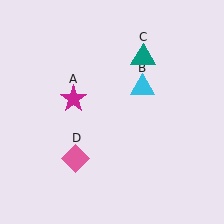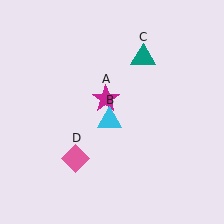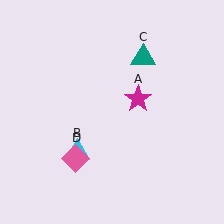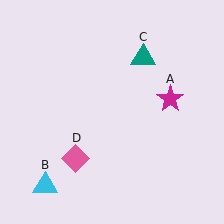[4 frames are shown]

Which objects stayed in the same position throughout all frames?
Teal triangle (object C) and pink diamond (object D) remained stationary.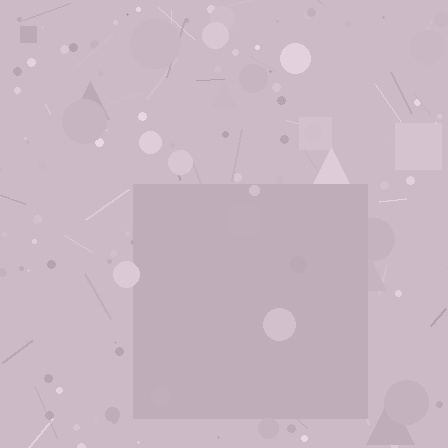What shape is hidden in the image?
A square is hidden in the image.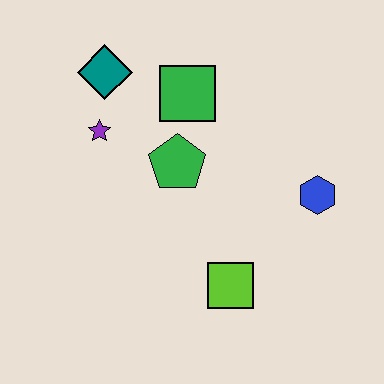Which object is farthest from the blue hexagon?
The teal diamond is farthest from the blue hexagon.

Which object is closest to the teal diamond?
The purple star is closest to the teal diamond.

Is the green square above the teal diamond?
No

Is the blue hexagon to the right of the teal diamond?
Yes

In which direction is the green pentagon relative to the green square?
The green pentagon is below the green square.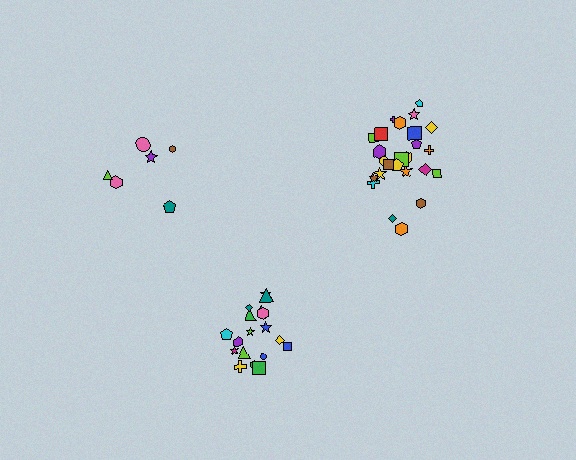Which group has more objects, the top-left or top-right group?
The top-right group.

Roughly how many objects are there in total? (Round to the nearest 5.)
Roughly 50 objects in total.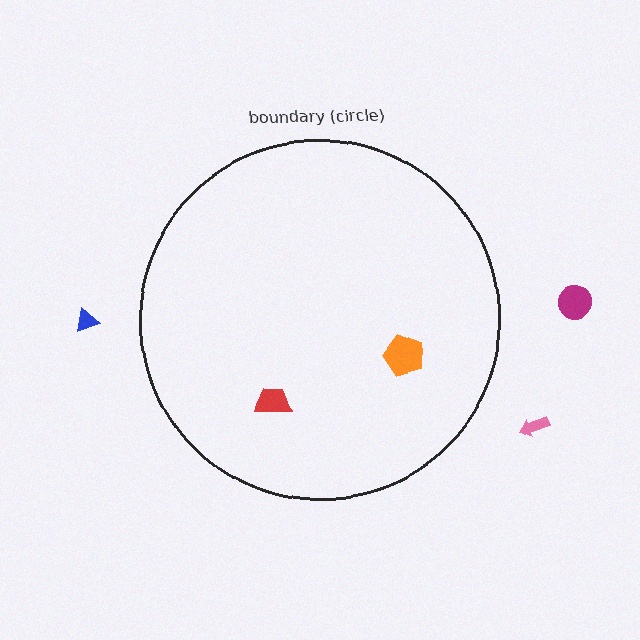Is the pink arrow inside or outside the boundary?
Outside.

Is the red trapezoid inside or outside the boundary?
Inside.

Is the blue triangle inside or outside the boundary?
Outside.